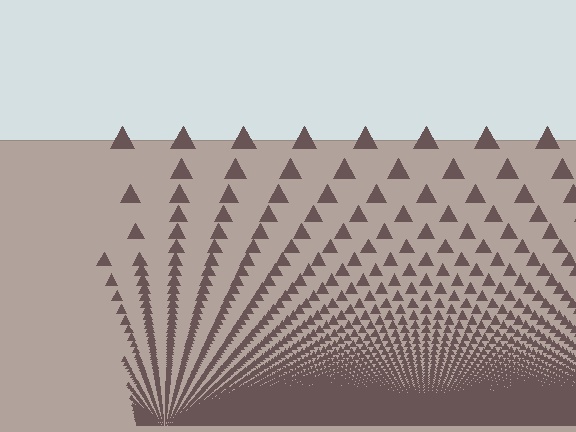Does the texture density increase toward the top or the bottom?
Density increases toward the bottom.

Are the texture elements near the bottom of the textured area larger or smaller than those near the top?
Smaller. The gradient is inverted — elements near the bottom are smaller and denser.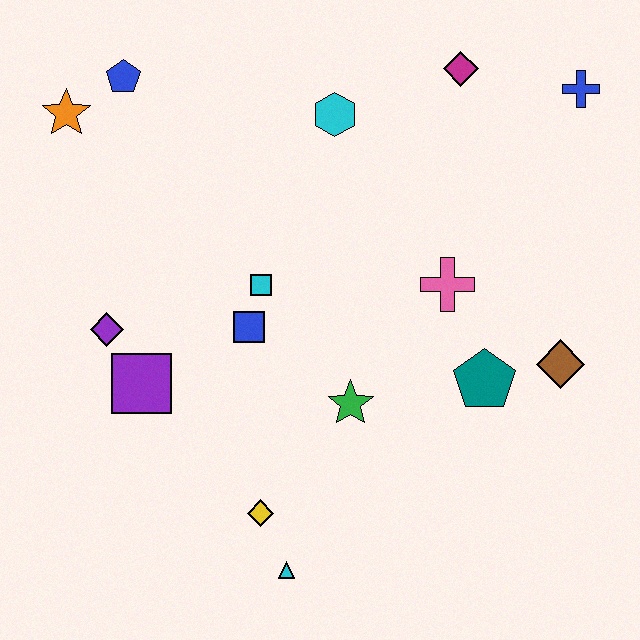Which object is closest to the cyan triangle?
The yellow diamond is closest to the cyan triangle.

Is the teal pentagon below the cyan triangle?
No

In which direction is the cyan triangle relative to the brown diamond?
The cyan triangle is to the left of the brown diamond.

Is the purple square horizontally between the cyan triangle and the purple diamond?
Yes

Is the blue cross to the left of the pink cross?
No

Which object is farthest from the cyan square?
The blue cross is farthest from the cyan square.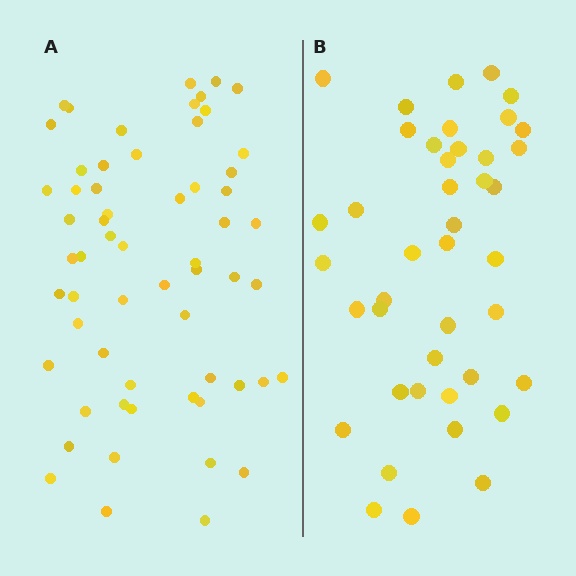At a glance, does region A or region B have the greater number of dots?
Region A (the left region) has more dots.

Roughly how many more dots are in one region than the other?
Region A has approximately 20 more dots than region B.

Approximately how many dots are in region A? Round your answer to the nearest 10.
About 60 dots.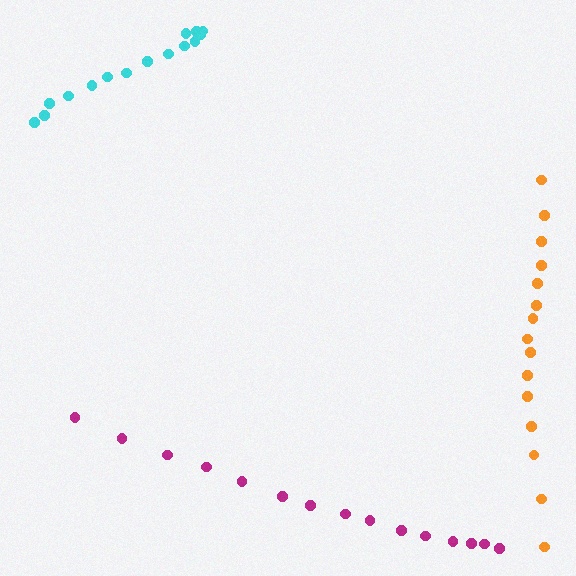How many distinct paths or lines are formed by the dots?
There are 3 distinct paths.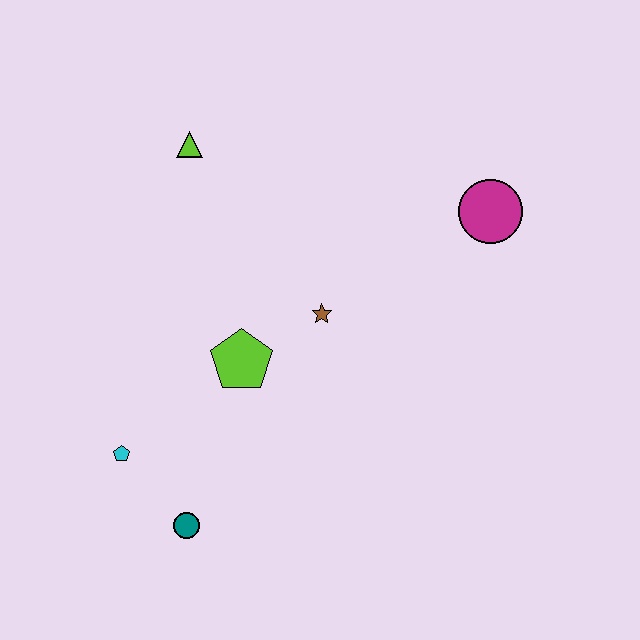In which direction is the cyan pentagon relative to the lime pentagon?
The cyan pentagon is to the left of the lime pentagon.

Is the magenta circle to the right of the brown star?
Yes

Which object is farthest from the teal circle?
The magenta circle is farthest from the teal circle.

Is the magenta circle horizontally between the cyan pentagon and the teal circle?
No